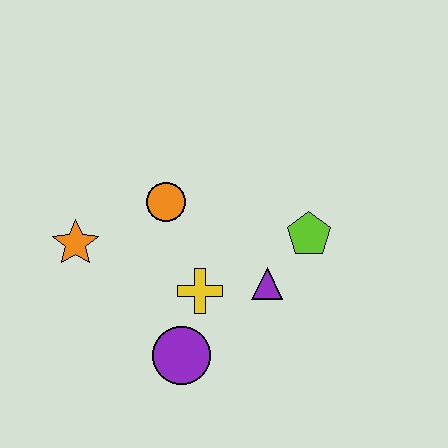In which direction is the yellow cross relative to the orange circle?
The yellow cross is below the orange circle.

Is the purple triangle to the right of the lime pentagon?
No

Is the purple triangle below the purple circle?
No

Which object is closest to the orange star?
The orange circle is closest to the orange star.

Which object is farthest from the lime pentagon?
The orange star is farthest from the lime pentagon.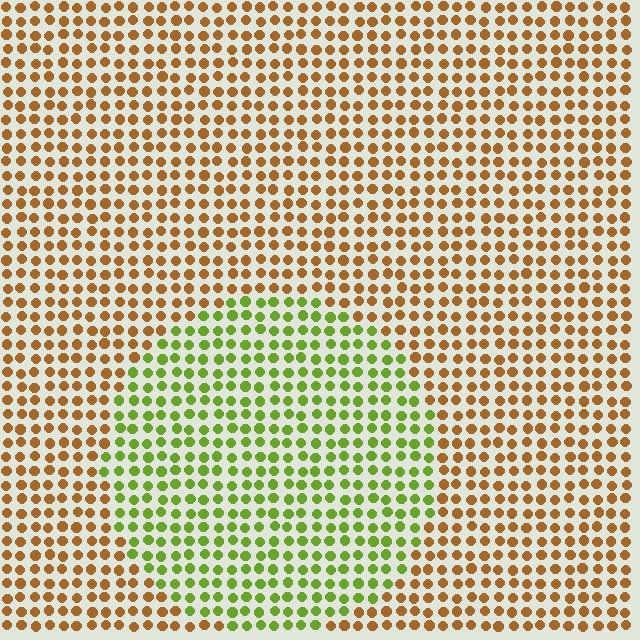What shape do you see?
I see a circle.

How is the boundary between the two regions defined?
The boundary is defined purely by a slight shift in hue (about 59 degrees). Spacing, size, and orientation are identical on both sides.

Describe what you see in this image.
The image is filled with small brown elements in a uniform arrangement. A circle-shaped region is visible where the elements are tinted to a slightly different hue, forming a subtle color boundary.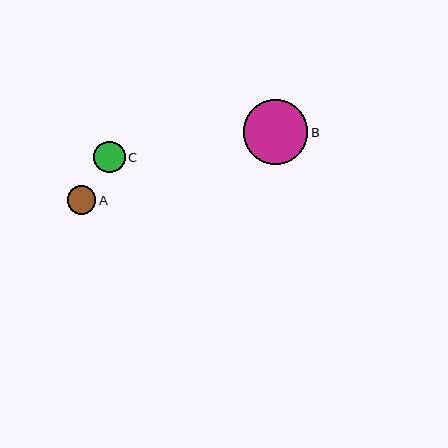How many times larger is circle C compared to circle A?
Circle C is approximately 1.1 times the size of circle A.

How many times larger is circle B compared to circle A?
Circle B is approximately 2.3 times the size of circle A.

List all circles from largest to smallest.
From largest to smallest: B, C, A.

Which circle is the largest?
Circle B is the largest with a size of approximately 64 pixels.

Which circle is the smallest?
Circle A is the smallest with a size of approximately 28 pixels.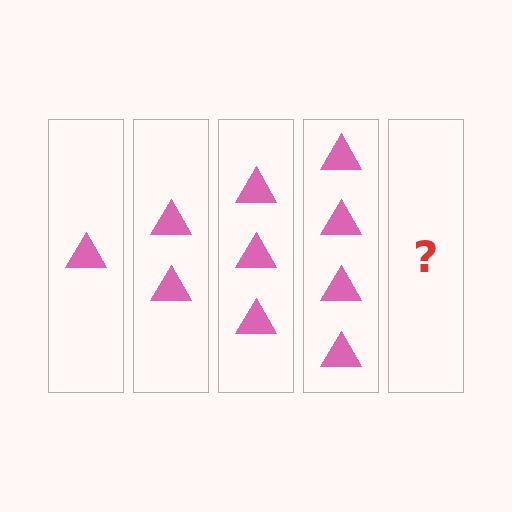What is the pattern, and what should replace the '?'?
The pattern is that each step adds one more triangle. The '?' should be 5 triangles.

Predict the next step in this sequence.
The next step is 5 triangles.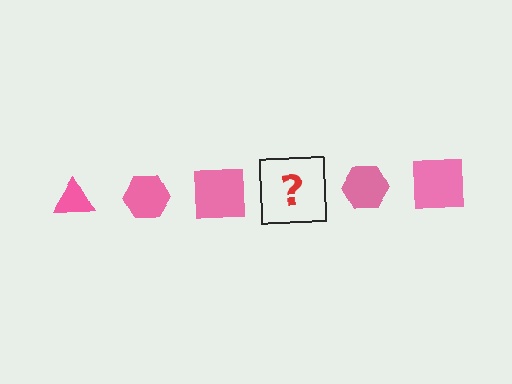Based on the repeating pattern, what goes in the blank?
The blank should be a pink triangle.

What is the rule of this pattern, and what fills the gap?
The rule is that the pattern cycles through triangle, hexagon, square shapes in pink. The gap should be filled with a pink triangle.